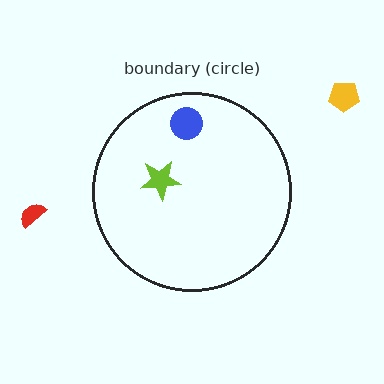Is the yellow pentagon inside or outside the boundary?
Outside.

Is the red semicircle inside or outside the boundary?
Outside.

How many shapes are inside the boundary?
2 inside, 2 outside.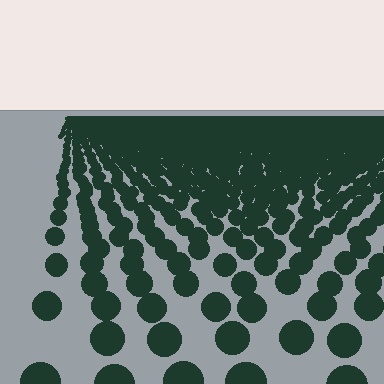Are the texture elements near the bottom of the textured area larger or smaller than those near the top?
Larger. Near the bottom, elements are closer to the viewer and appear at a bigger on-screen size.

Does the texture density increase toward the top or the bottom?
Density increases toward the top.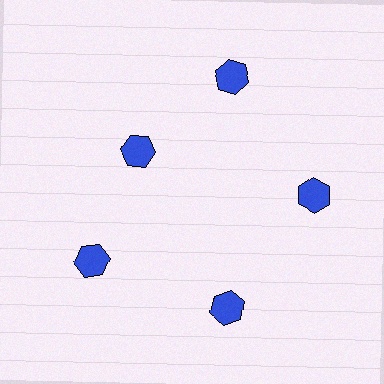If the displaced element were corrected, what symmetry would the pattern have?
It would have 5-fold rotational symmetry — the pattern would map onto itself every 72 degrees.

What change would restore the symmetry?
The symmetry would be restored by moving it outward, back onto the ring so that all 5 hexagons sit at equal angles and equal distance from the center.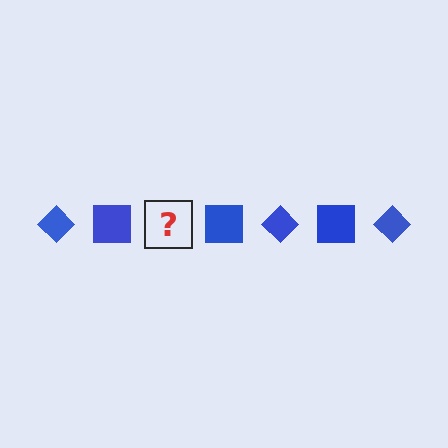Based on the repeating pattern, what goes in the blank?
The blank should be a blue diamond.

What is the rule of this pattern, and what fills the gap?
The rule is that the pattern cycles through diamond, square shapes in blue. The gap should be filled with a blue diamond.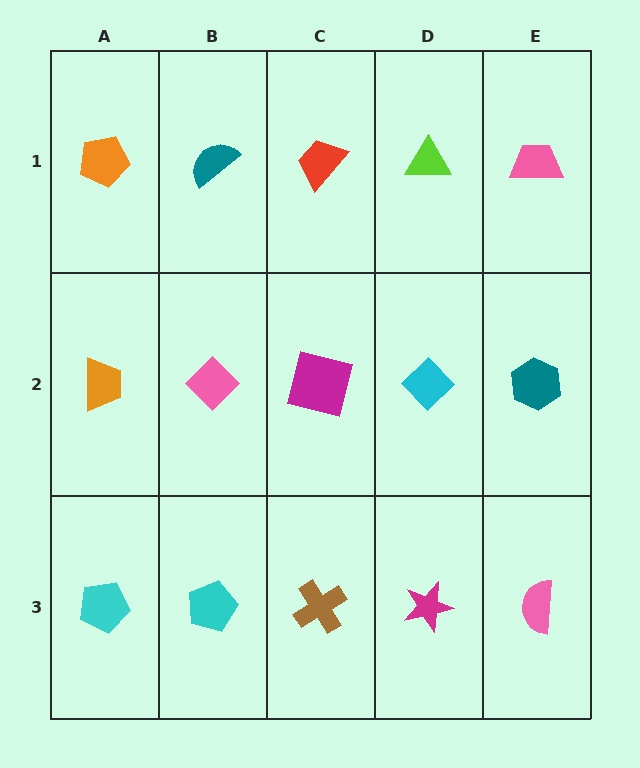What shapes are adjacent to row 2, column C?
A red trapezoid (row 1, column C), a brown cross (row 3, column C), a pink diamond (row 2, column B), a cyan diamond (row 2, column D).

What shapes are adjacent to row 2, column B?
A teal semicircle (row 1, column B), a cyan pentagon (row 3, column B), an orange trapezoid (row 2, column A), a magenta square (row 2, column C).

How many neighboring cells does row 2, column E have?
3.